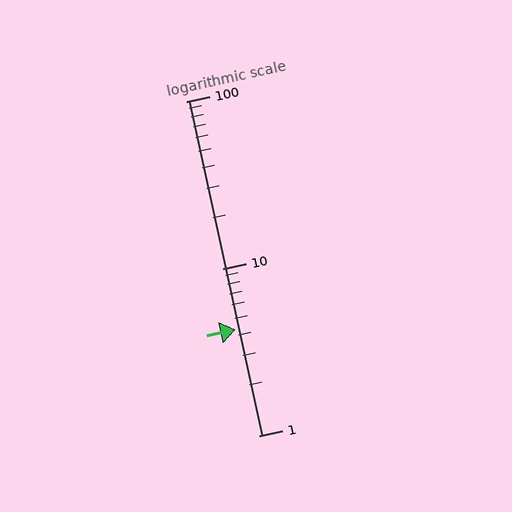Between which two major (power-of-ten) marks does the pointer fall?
The pointer is between 1 and 10.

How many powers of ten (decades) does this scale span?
The scale spans 2 decades, from 1 to 100.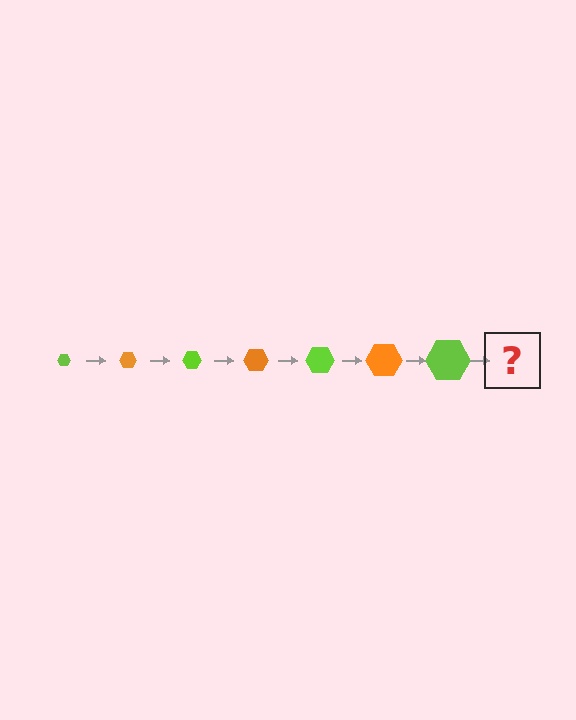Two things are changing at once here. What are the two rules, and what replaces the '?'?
The two rules are that the hexagon grows larger each step and the color cycles through lime and orange. The '?' should be an orange hexagon, larger than the previous one.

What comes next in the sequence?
The next element should be an orange hexagon, larger than the previous one.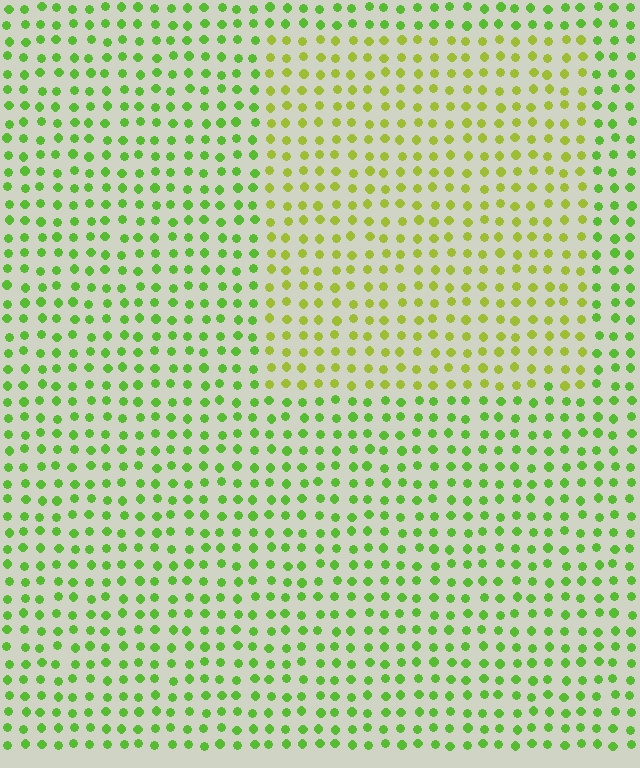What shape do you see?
I see a rectangle.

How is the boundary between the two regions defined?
The boundary is defined purely by a slight shift in hue (about 31 degrees). Spacing, size, and orientation are identical on both sides.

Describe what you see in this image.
The image is filled with small lime elements in a uniform arrangement. A rectangle-shaped region is visible where the elements are tinted to a slightly different hue, forming a subtle color boundary.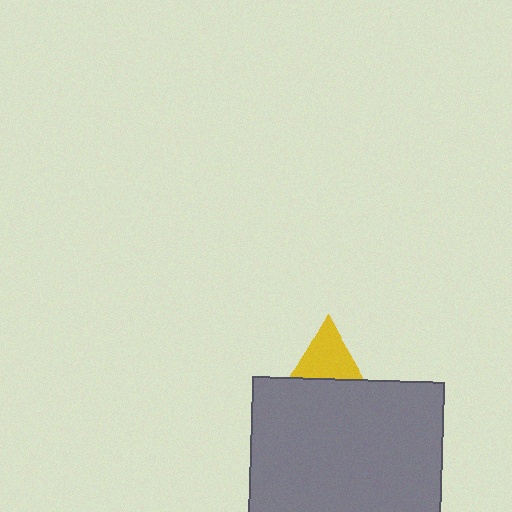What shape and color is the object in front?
The object in front is a gray square.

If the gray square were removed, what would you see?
You would see the complete yellow triangle.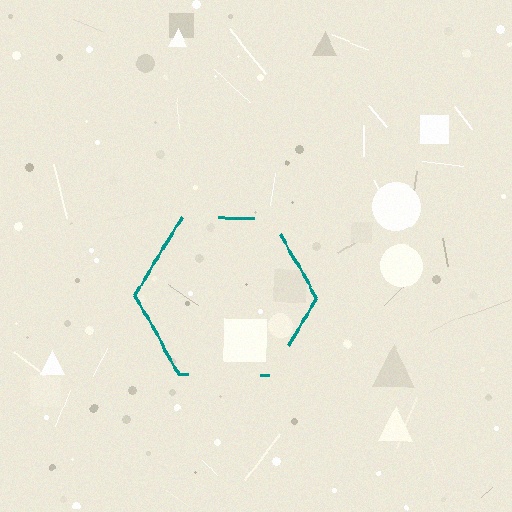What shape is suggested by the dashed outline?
The dashed outline suggests a hexagon.